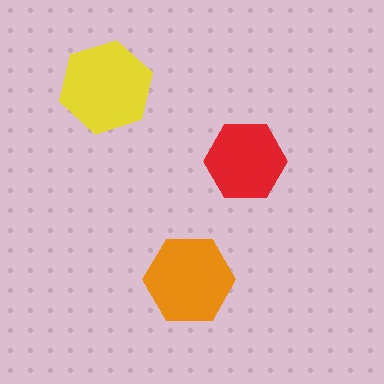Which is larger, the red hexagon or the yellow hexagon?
The yellow one.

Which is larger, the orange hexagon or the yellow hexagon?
The yellow one.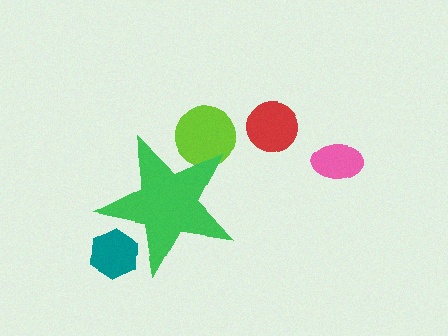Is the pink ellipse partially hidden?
No, the pink ellipse is fully visible.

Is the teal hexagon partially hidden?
Yes, the teal hexagon is partially hidden behind the green star.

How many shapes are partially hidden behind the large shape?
2 shapes are partially hidden.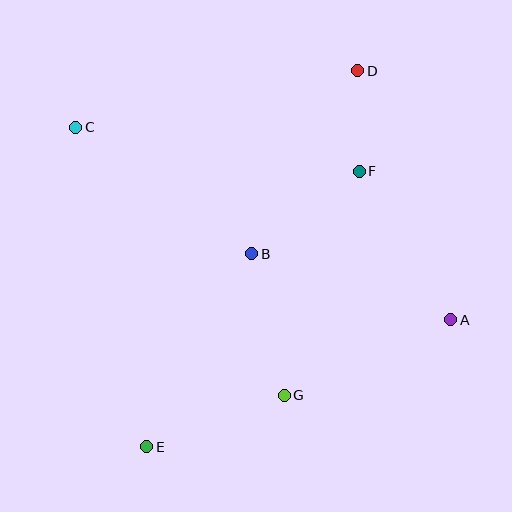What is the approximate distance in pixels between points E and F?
The distance between E and F is approximately 348 pixels.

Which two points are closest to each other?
Points D and F are closest to each other.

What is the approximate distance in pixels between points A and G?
The distance between A and G is approximately 183 pixels.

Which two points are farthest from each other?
Points D and E are farthest from each other.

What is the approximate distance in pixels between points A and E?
The distance between A and E is approximately 330 pixels.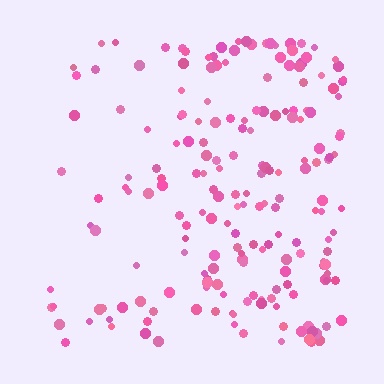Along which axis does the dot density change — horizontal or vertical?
Horizontal.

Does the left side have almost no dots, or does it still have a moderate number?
Still a moderate number, just noticeably fewer than the right.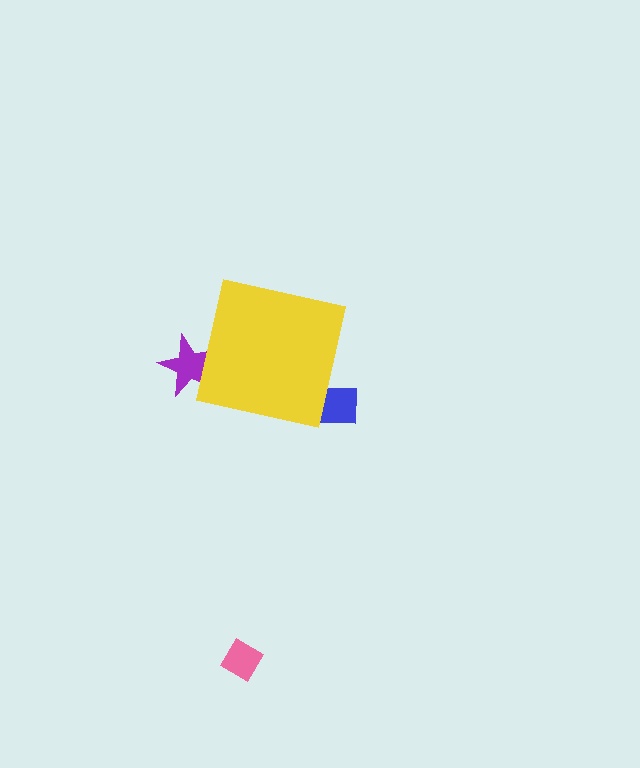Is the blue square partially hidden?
Yes, the blue square is partially hidden behind the yellow square.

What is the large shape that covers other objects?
A yellow square.